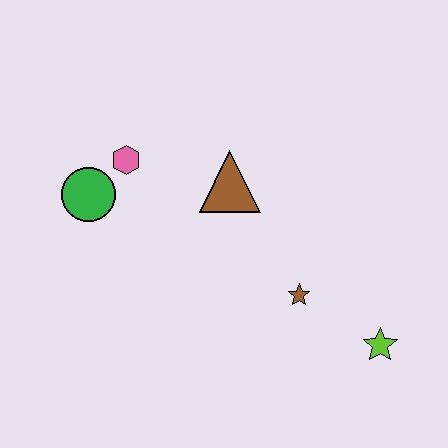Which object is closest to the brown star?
The lime star is closest to the brown star.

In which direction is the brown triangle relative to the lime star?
The brown triangle is above the lime star.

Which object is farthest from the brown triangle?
The lime star is farthest from the brown triangle.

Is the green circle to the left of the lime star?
Yes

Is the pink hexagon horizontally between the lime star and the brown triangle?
No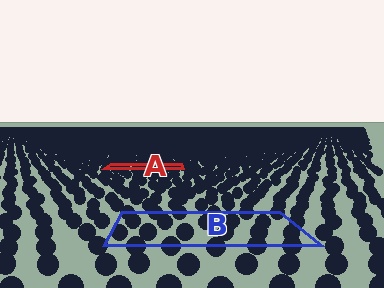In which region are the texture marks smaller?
The texture marks are smaller in region A, because it is farther away.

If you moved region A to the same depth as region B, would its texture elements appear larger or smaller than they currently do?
They would appear larger. At a closer depth, the same texture elements are projected at a bigger on-screen size.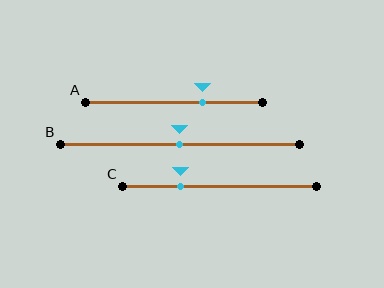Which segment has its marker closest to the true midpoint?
Segment B has its marker closest to the true midpoint.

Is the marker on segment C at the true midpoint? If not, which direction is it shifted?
No, the marker on segment C is shifted to the left by about 20% of the segment length.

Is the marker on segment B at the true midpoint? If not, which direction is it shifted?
Yes, the marker on segment B is at the true midpoint.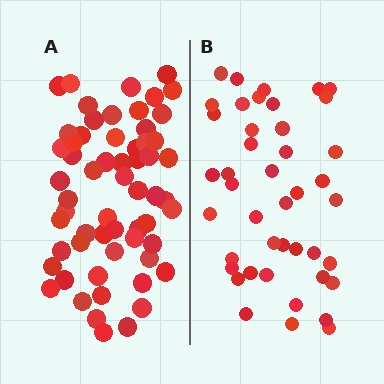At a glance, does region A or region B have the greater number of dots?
Region A (the left region) has more dots.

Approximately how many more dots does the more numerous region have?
Region A has approximately 15 more dots than region B.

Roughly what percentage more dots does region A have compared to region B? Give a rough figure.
About 40% more.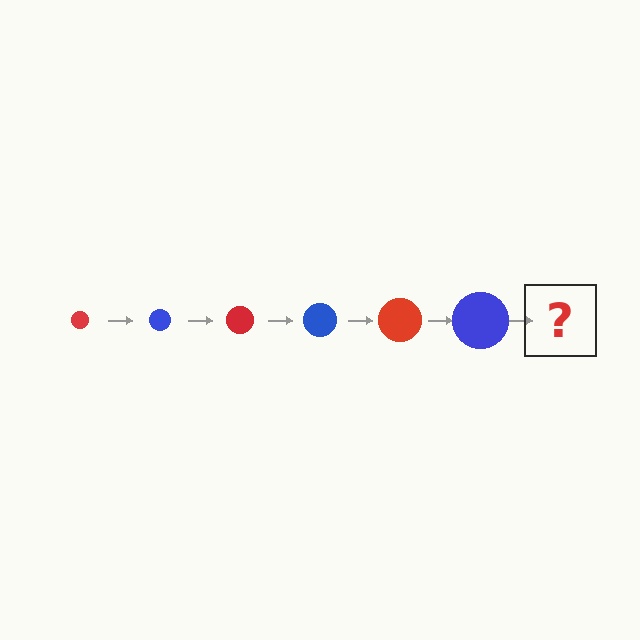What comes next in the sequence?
The next element should be a red circle, larger than the previous one.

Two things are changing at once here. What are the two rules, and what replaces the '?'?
The two rules are that the circle grows larger each step and the color cycles through red and blue. The '?' should be a red circle, larger than the previous one.